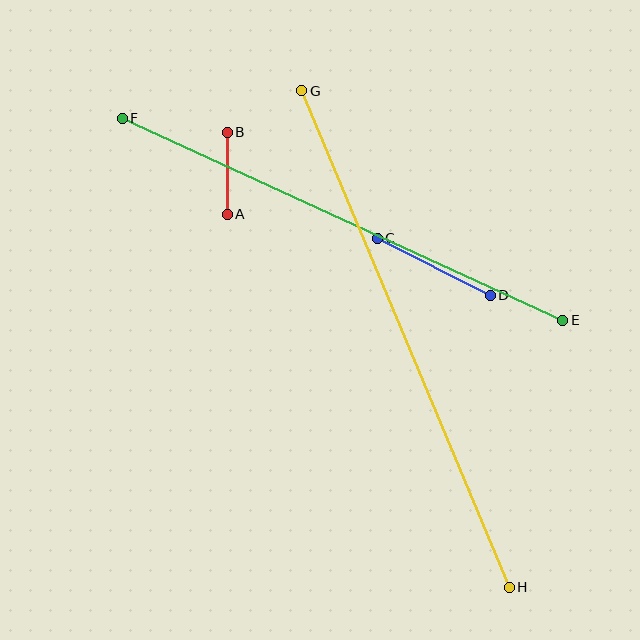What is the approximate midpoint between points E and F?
The midpoint is at approximately (342, 219) pixels.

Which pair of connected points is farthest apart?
Points G and H are farthest apart.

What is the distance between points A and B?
The distance is approximately 82 pixels.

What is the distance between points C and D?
The distance is approximately 127 pixels.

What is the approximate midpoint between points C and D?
The midpoint is at approximately (434, 267) pixels.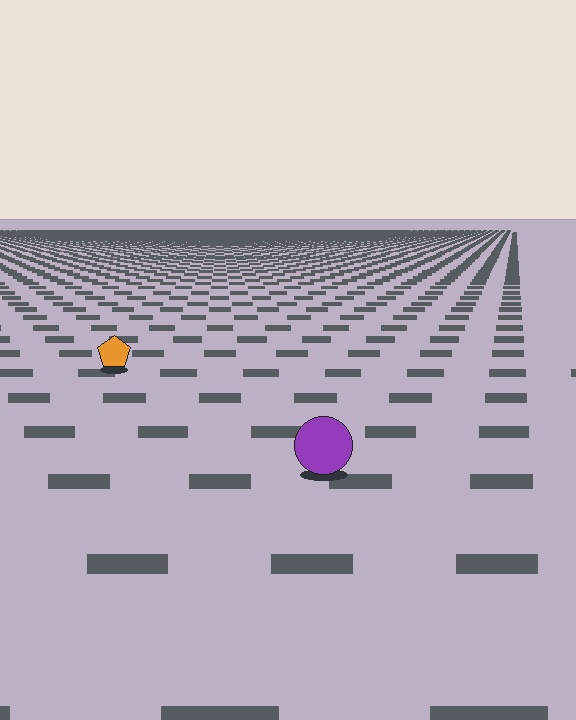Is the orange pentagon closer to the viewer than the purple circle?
No. The purple circle is closer — you can tell from the texture gradient: the ground texture is coarser near it.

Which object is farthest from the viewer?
The orange pentagon is farthest from the viewer. It appears smaller and the ground texture around it is denser.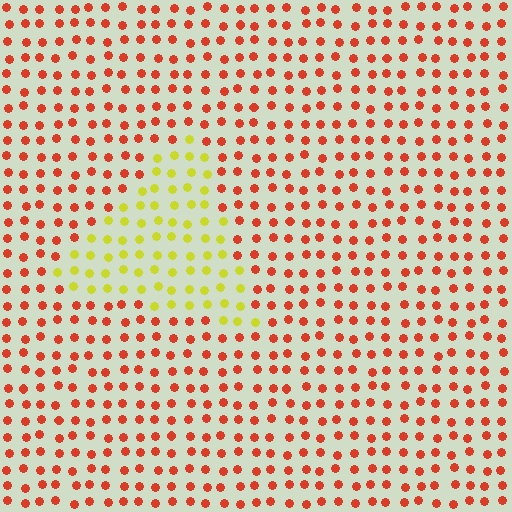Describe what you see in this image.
The image is filled with small red elements in a uniform arrangement. A triangle-shaped region is visible where the elements are tinted to a slightly different hue, forming a subtle color boundary.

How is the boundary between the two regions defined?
The boundary is defined purely by a slight shift in hue (about 59 degrees). Spacing, size, and orientation are identical on both sides.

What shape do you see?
I see a triangle.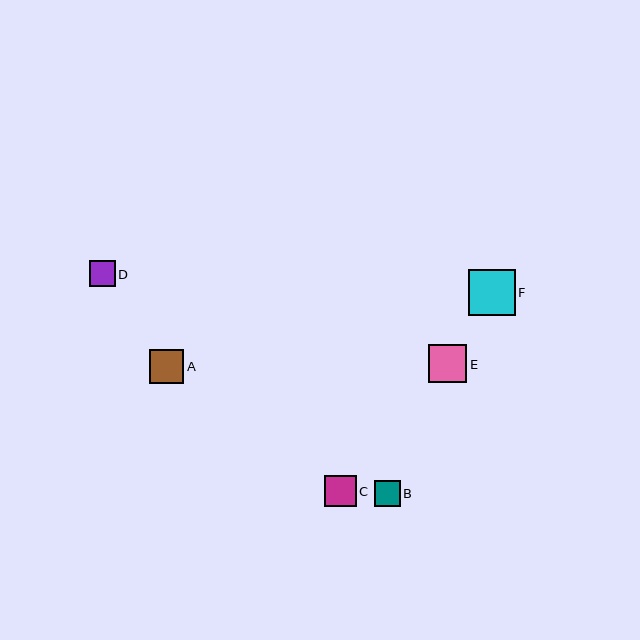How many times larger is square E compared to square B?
Square E is approximately 1.5 times the size of square B.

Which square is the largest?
Square F is the largest with a size of approximately 46 pixels.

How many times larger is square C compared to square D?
Square C is approximately 1.2 times the size of square D.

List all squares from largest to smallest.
From largest to smallest: F, E, A, C, D, B.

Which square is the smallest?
Square B is the smallest with a size of approximately 26 pixels.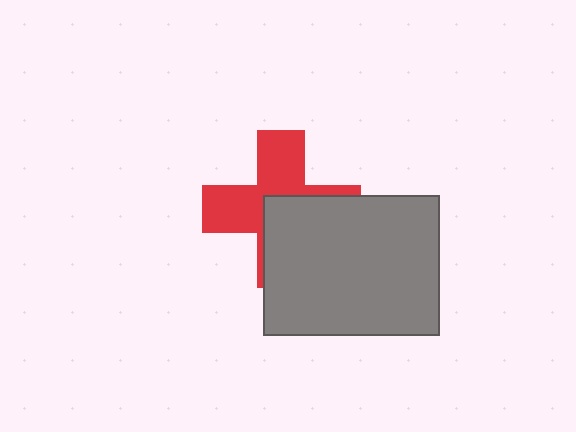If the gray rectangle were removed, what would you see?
You would see the complete red cross.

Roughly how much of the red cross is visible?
About half of it is visible (roughly 54%).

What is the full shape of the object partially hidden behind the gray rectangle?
The partially hidden object is a red cross.